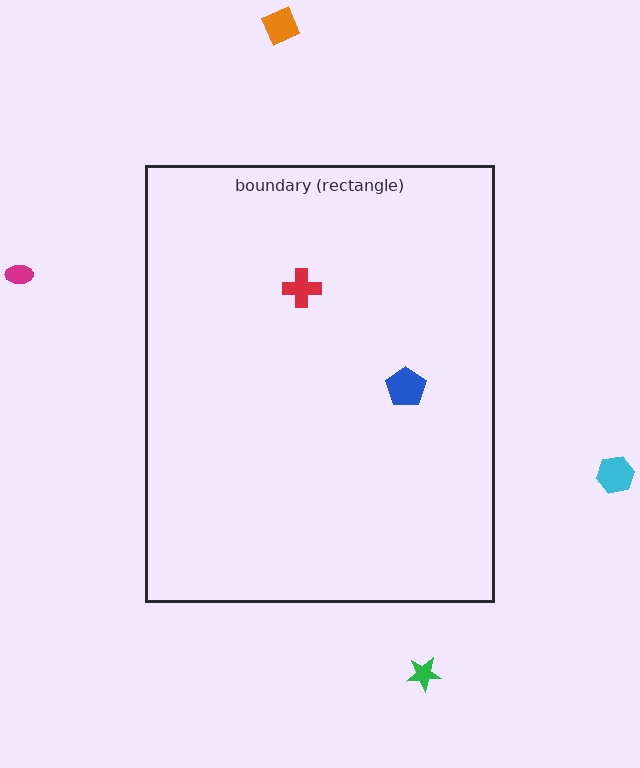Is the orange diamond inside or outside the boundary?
Outside.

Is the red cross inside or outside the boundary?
Inside.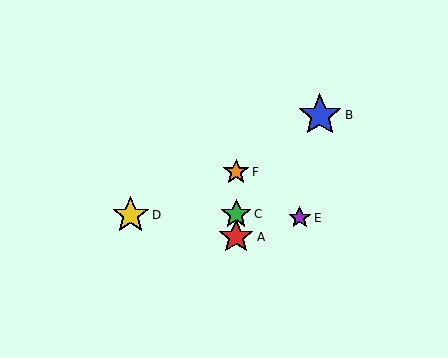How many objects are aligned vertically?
3 objects (A, C, F) are aligned vertically.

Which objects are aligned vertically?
Objects A, C, F are aligned vertically.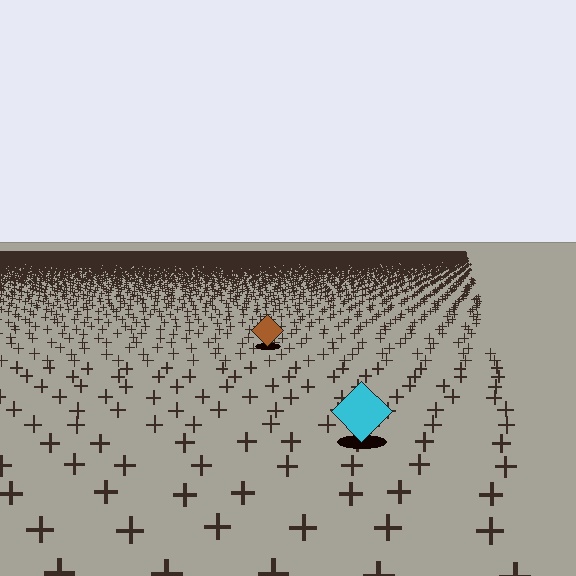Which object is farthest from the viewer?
The brown diamond is farthest from the viewer. It appears smaller and the ground texture around it is denser.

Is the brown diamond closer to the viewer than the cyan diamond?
No. The cyan diamond is closer — you can tell from the texture gradient: the ground texture is coarser near it.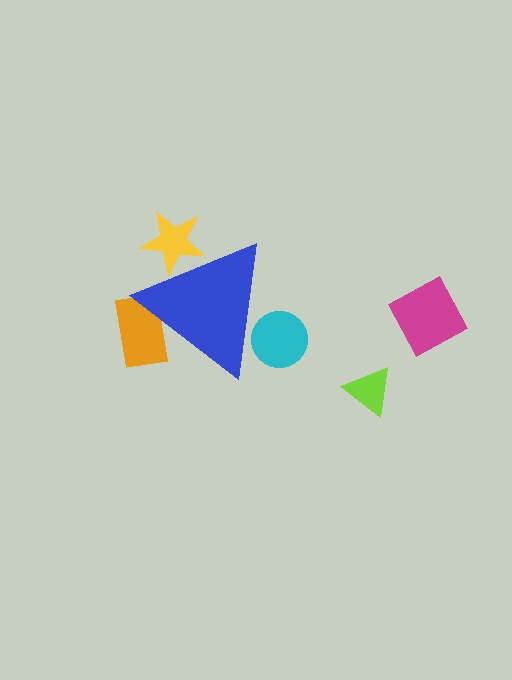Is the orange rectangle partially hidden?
Yes, the orange rectangle is partially hidden behind the blue triangle.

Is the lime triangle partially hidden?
No, the lime triangle is fully visible.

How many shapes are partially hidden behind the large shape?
3 shapes are partially hidden.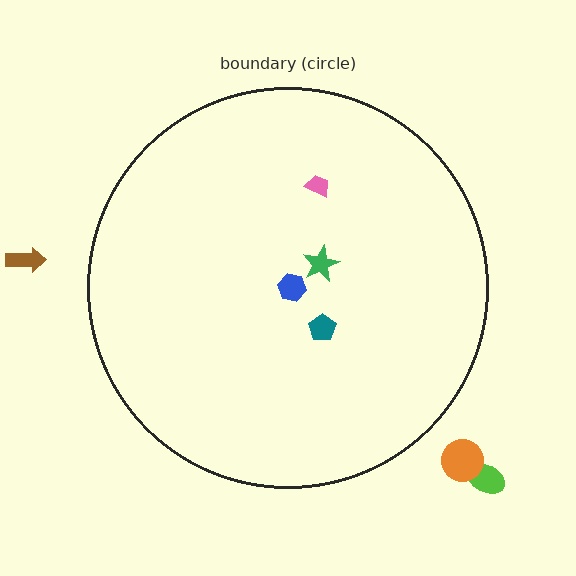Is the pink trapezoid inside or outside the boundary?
Inside.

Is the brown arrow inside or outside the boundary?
Outside.